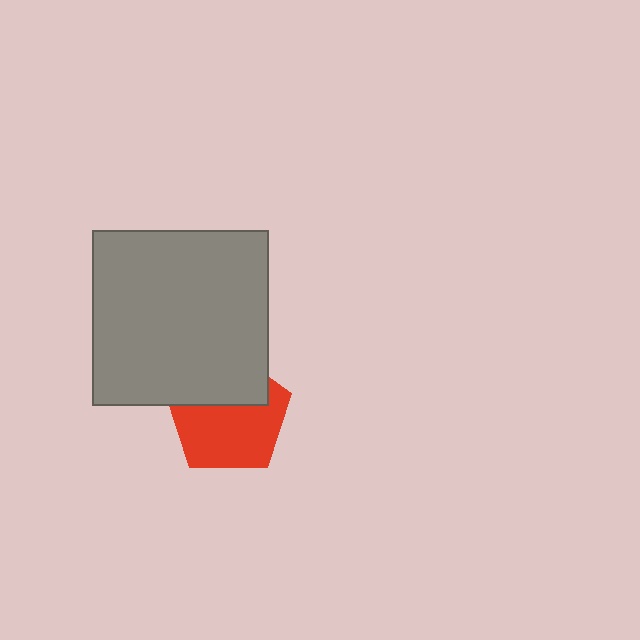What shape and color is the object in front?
The object in front is a gray square.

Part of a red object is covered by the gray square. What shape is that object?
It is a pentagon.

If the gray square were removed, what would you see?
You would see the complete red pentagon.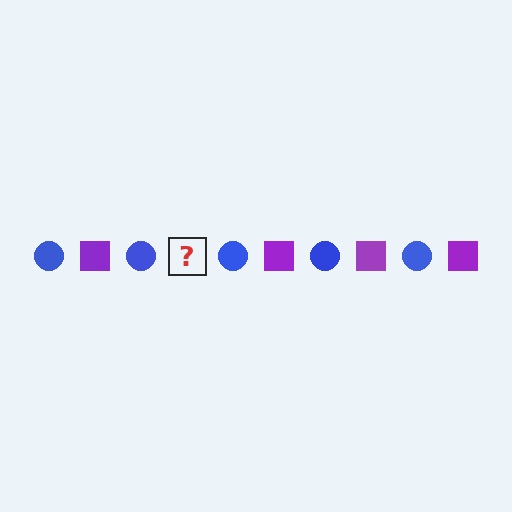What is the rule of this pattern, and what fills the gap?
The rule is that the pattern alternates between blue circle and purple square. The gap should be filled with a purple square.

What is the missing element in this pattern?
The missing element is a purple square.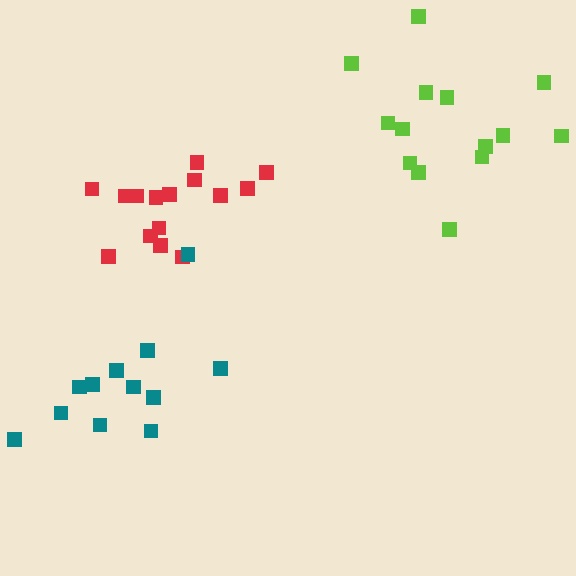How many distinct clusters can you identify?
There are 3 distinct clusters.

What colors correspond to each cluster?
The clusters are colored: red, teal, lime.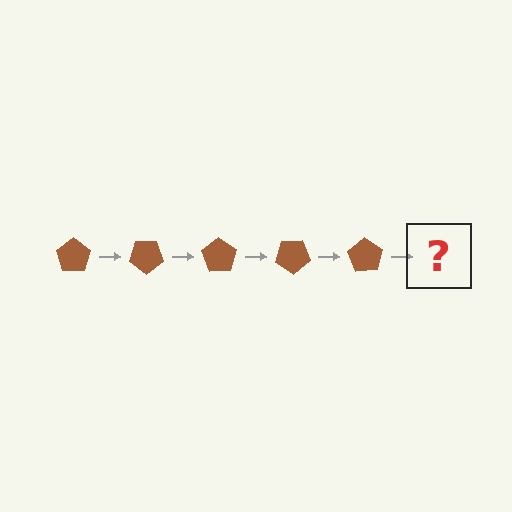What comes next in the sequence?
The next element should be a brown pentagon rotated 175 degrees.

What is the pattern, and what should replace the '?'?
The pattern is that the pentagon rotates 35 degrees each step. The '?' should be a brown pentagon rotated 175 degrees.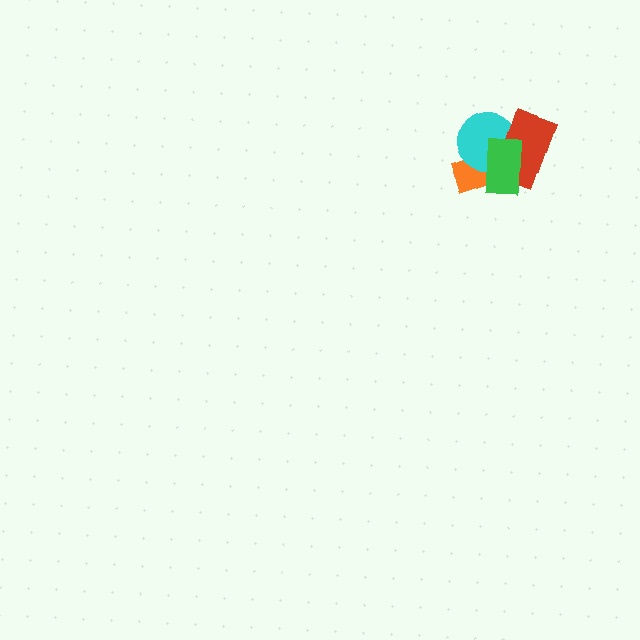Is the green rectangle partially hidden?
No, no other shape covers it.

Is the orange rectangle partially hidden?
Yes, it is partially covered by another shape.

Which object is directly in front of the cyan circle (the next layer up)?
The red rectangle is directly in front of the cyan circle.